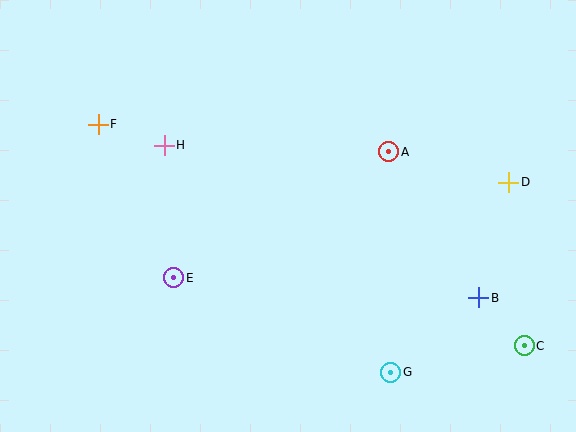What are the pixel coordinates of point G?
Point G is at (391, 372).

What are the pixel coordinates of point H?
Point H is at (164, 145).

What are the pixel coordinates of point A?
Point A is at (389, 152).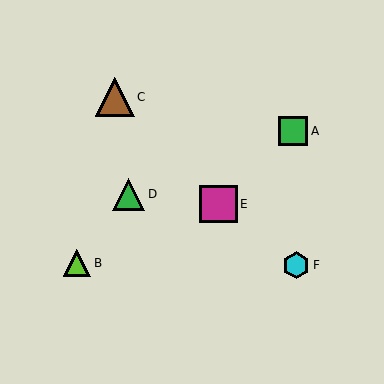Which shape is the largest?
The brown triangle (labeled C) is the largest.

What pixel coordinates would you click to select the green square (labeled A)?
Click at (293, 131) to select the green square A.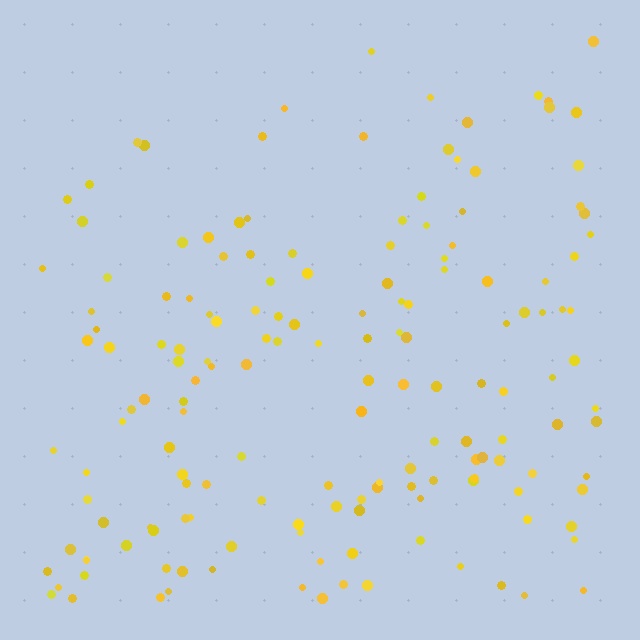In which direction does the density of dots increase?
From top to bottom, with the bottom side densest.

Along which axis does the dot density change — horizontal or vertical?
Vertical.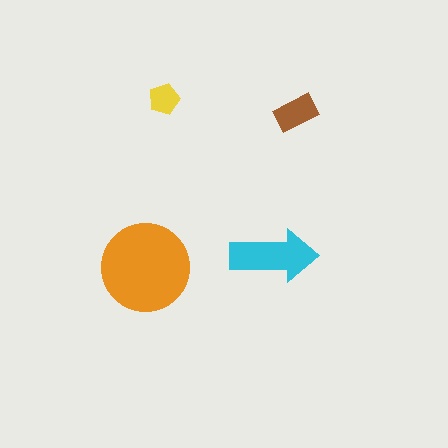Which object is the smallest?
The yellow pentagon.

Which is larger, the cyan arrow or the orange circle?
The orange circle.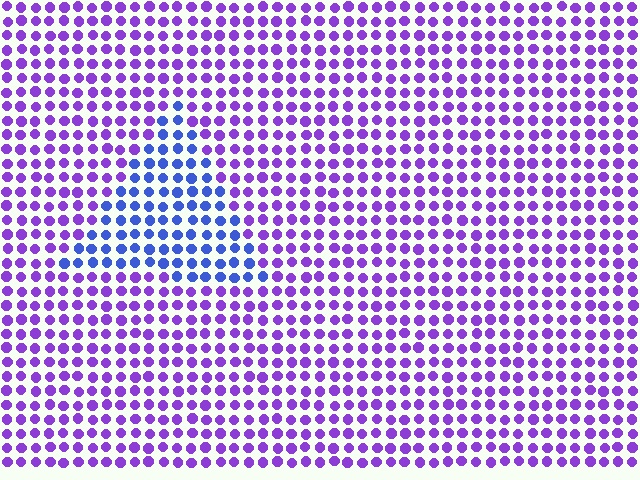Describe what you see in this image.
The image is filled with small purple elements in a uniform arrangement. A triangle-shaped region is visible where the elements are tinted to a slightly different hue, forming a subtle color boundary.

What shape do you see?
I see a triangle.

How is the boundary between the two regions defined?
The boundary is defined purely by a slight shift in hue (about 43 degrees). Spacing, size, and orientation are identical on both sides.